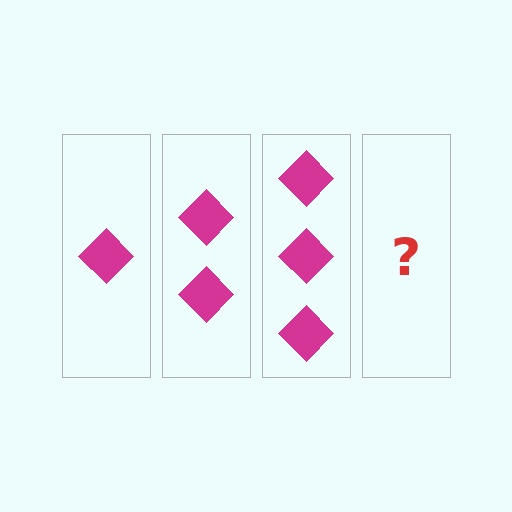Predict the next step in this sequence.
The next step is 4 diamonds.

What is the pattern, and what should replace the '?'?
The pattern is that each step adds one more diamond. The '?' should be 4 diamonds.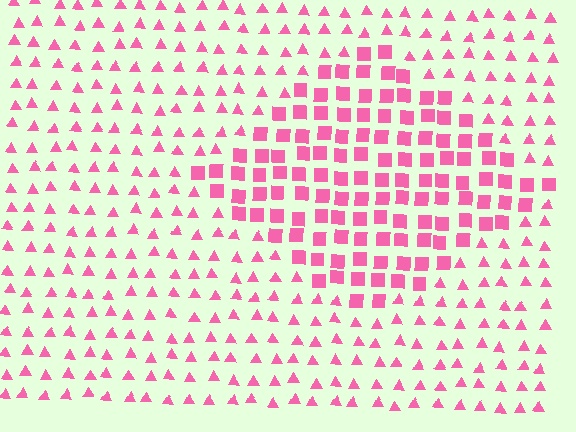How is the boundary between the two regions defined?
The boundary is defined by a change in element shape: squares inside vs. triangles outside. All elements share the same color and spacing.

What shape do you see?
I see a diamond.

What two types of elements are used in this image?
The image uses squares inside the diamond region and triangles outside it.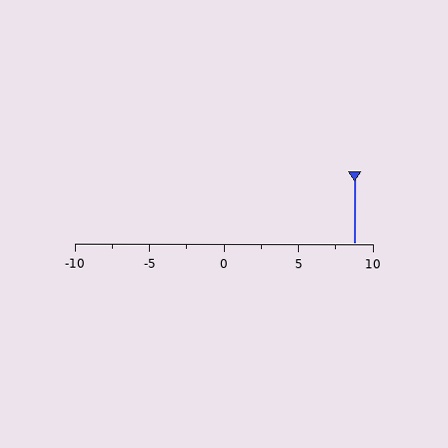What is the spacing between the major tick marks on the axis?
The major ticks are spaced 5 apart.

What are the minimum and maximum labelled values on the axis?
The axis runs from -10 to 10.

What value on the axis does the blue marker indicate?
The marker indicates approximately 8.8.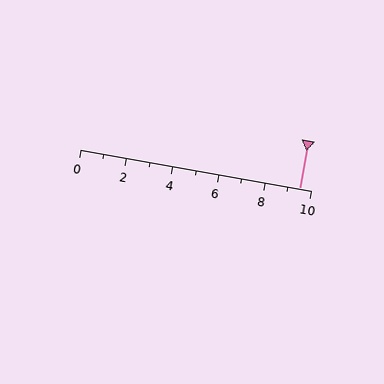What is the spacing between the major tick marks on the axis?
The major ticks are spaced 2 apart.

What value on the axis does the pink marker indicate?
The marker indicates approximately 9.5.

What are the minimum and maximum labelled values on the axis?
The axis runs from 0 to 10.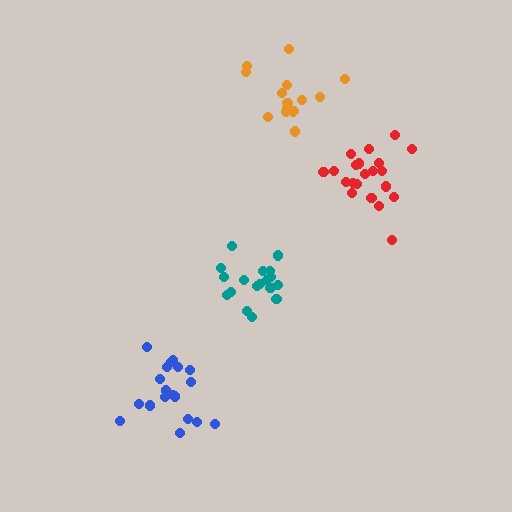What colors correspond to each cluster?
The clusters are colored: teal, red, blue, orange.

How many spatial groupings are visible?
There are 4 spatial groupings.